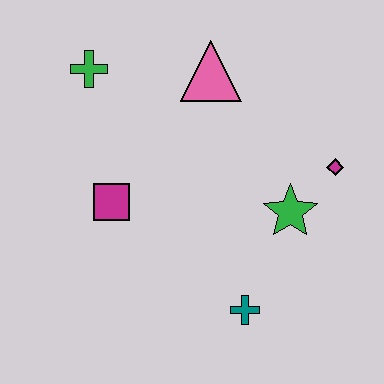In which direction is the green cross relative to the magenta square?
The green cross is above the magenta square.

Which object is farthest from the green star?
The green cross is farthest from the green star.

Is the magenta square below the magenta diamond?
Yes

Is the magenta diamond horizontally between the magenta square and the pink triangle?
No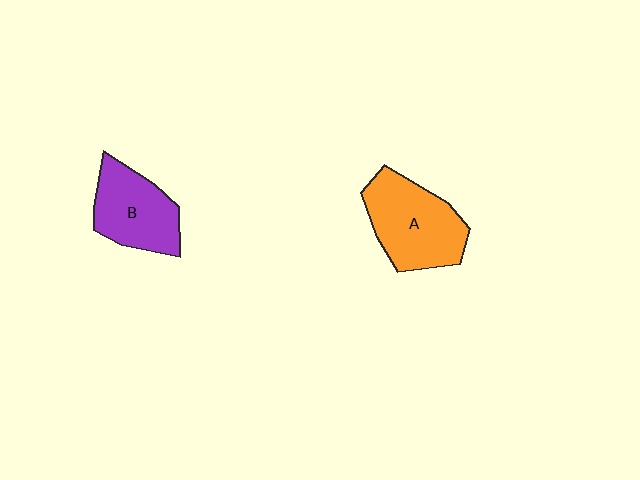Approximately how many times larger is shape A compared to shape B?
Approximately 1.2 times.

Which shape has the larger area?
Shape A (orange).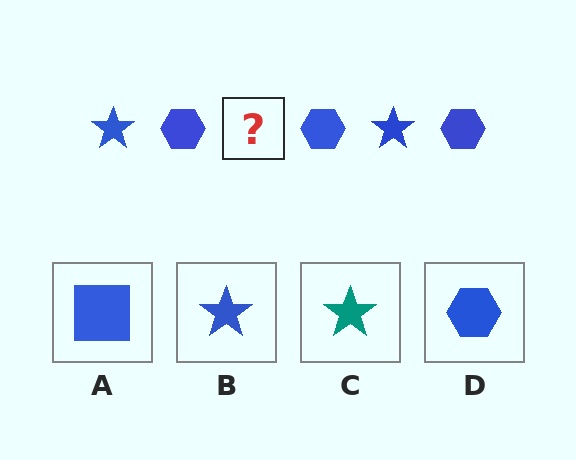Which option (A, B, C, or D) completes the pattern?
B.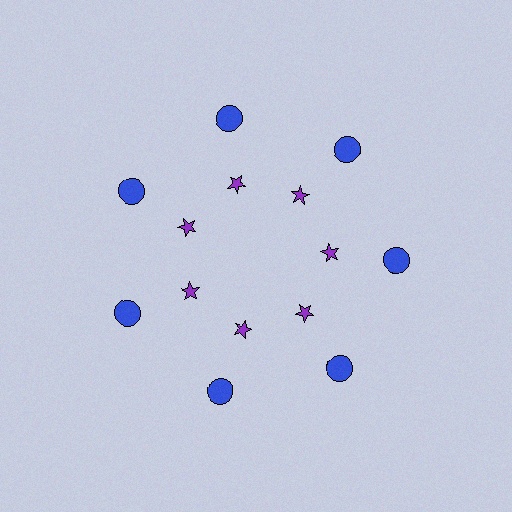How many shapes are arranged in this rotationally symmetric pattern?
There are 14 shapes, arranged in 7 groups of 2.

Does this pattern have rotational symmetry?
Yes, this pattern has 7-fold rotational symmetry. It looks the same after rotating 51 degrees around the center.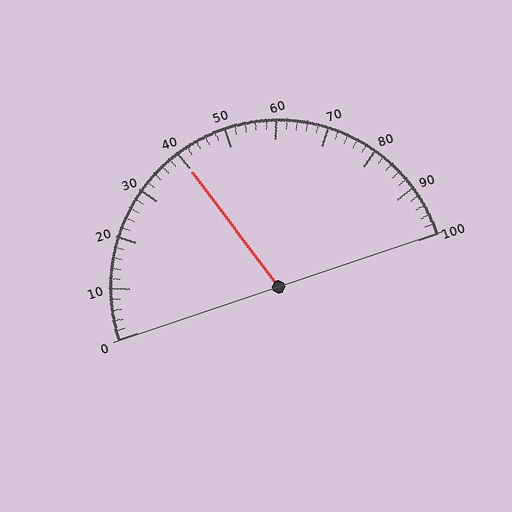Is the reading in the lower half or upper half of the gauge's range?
The reading is in the lower half of the range (0 to 100).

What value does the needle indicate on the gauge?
The needle indicates approximately 40.